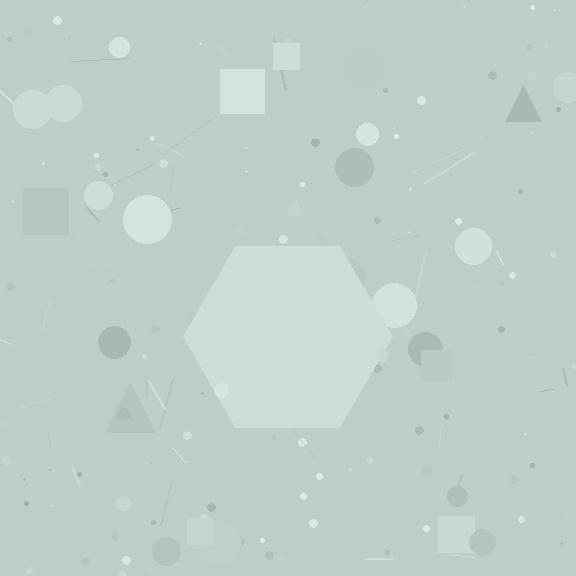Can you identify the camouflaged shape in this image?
The camouflaged shape is a hexagon.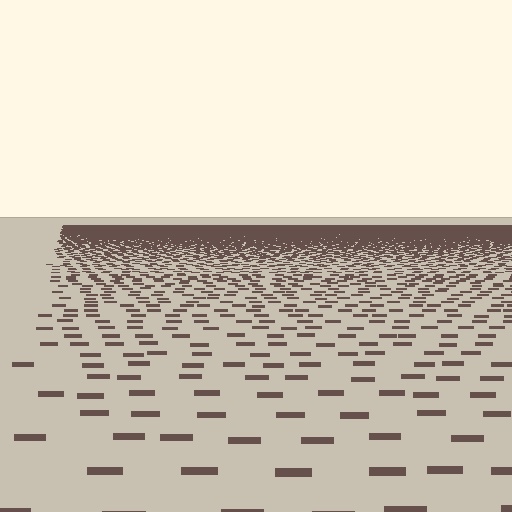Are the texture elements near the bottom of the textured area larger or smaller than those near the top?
Larger. Near the bottom, elements are closer to the viewer and appear at a bigger on-screen size.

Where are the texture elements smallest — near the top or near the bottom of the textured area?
Near the top.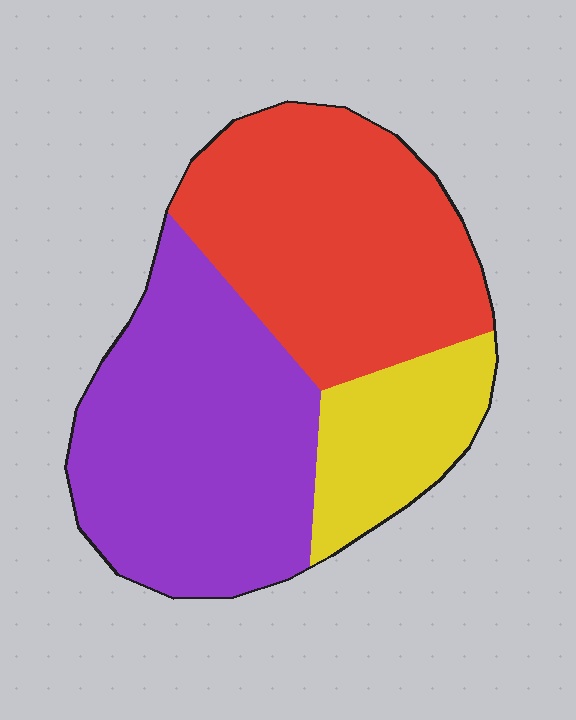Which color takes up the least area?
Yellow, at roughly 15%.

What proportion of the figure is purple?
Purple takes up about two fifths (2/5) of the figure.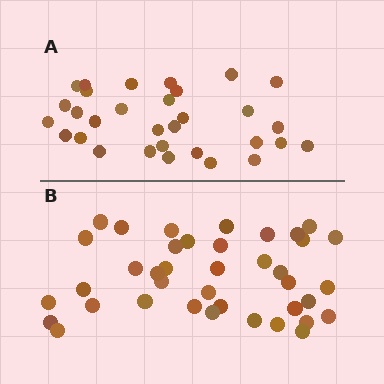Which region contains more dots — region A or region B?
Region B (the bottom region) has more dots.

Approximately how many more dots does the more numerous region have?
Region B has roughly 8 or so more dots than region A.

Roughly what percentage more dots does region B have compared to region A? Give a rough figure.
About 25% more.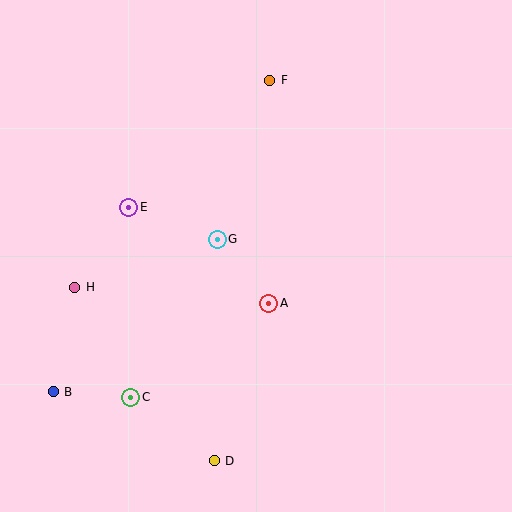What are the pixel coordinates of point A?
Point A is at (269, 303).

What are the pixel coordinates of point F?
Point F is at (270, 80).